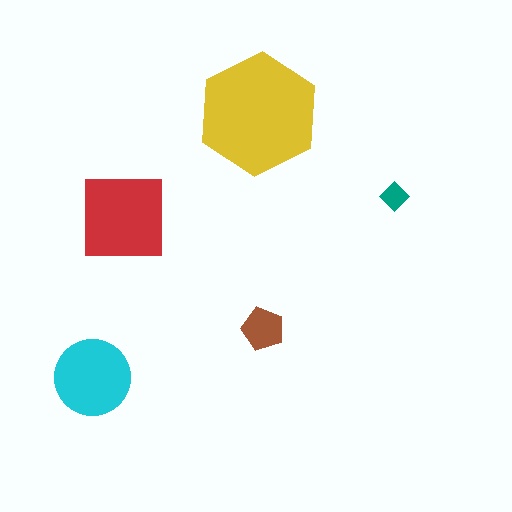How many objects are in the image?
There are 5 objects in the image.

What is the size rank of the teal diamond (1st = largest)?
5th.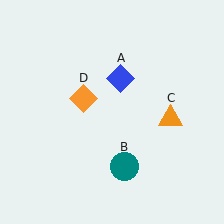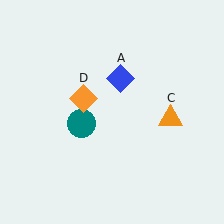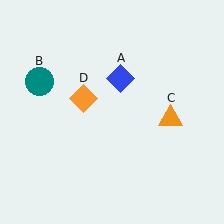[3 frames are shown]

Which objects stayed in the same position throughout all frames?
Blue diamond (object A) and orange triangle (object C) and orange diamond (object D) remained stationary.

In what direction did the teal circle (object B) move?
The teal circle (object B) moved up and to the left.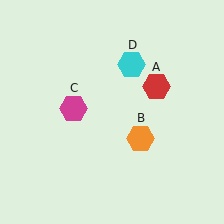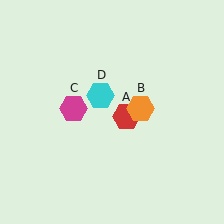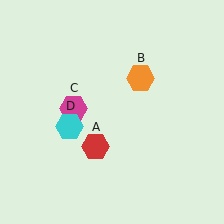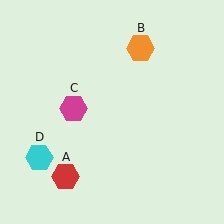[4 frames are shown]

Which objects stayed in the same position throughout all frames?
Magenta hexagon (object C) remained stationary.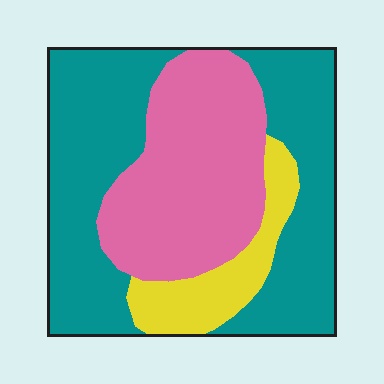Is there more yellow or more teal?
Teal.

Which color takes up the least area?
Yellow, at roughly 15%.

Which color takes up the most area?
Teal, at roughly 55%.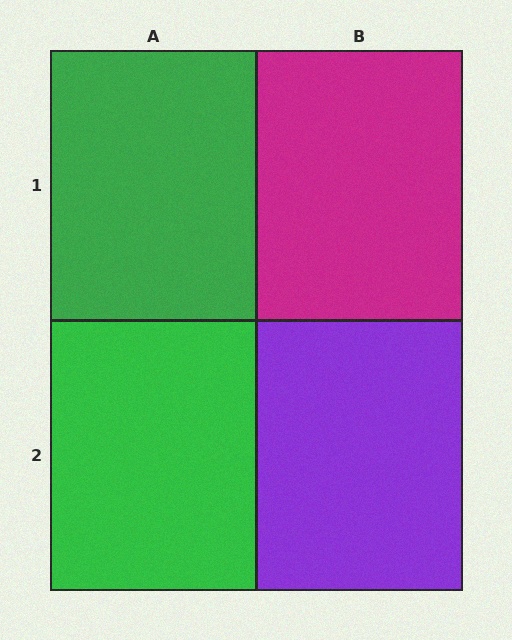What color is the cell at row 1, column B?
Magenta.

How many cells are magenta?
1 cell is magenta.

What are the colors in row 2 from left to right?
Green, purple.